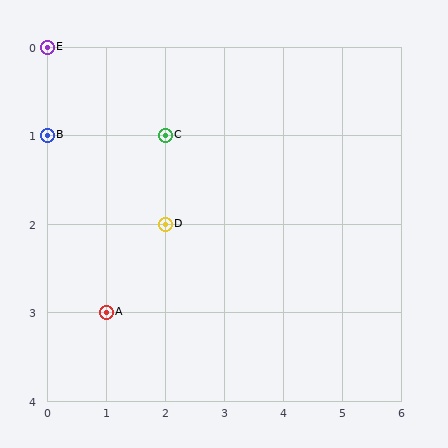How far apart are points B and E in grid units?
Points B and E are 1 row apart.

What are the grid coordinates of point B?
Point B is at grid coordinates (0, 1).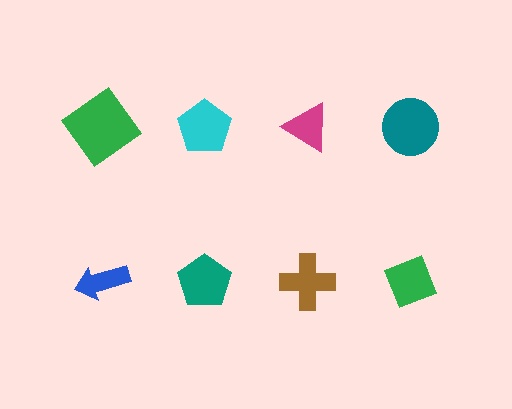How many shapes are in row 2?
4 shapes.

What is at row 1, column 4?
A teal circle.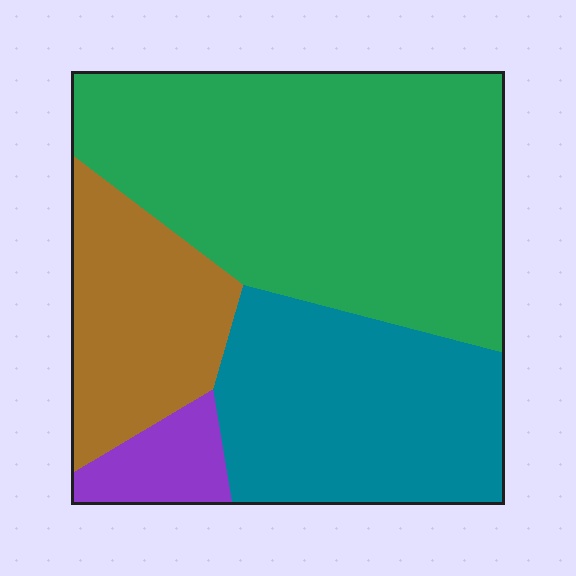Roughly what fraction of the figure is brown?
Brown takes up about one sixth (1/6) of the figure.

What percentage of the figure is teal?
Teal takes up about one quarter (1/4) of the figure.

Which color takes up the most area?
Green, at roughly 50%.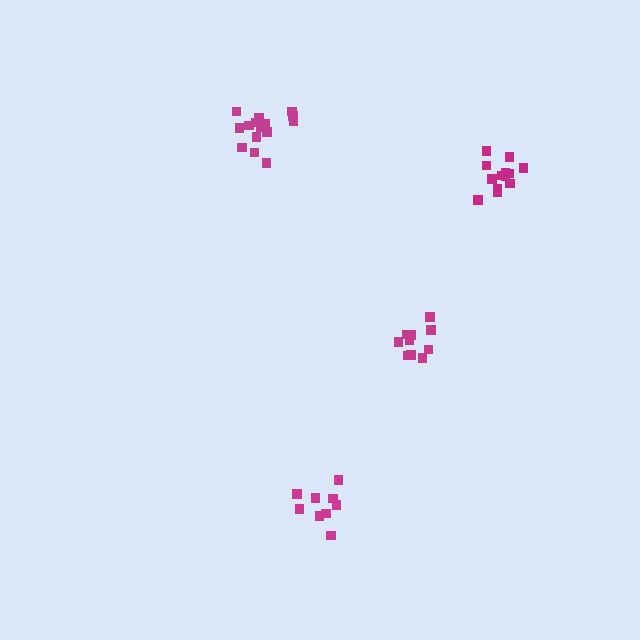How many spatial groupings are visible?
There are 4 spatial groupings.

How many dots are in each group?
Group 1: 10 dots, Group 2: 9 dots, Group 3: 15 dots, Group 4: 13 dots (47 total).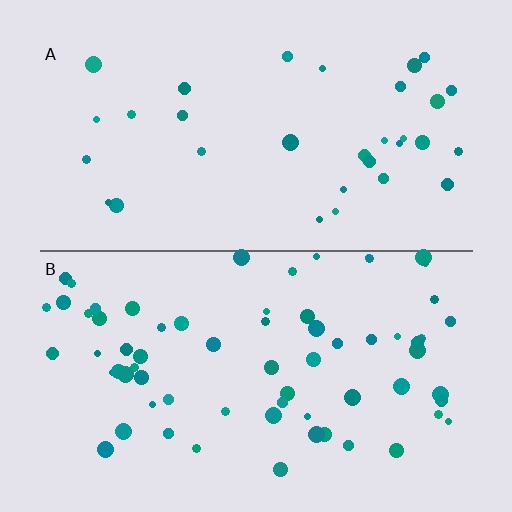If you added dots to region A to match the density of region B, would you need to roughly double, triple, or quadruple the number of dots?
Approximately double.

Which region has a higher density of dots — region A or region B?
B (the bottom).